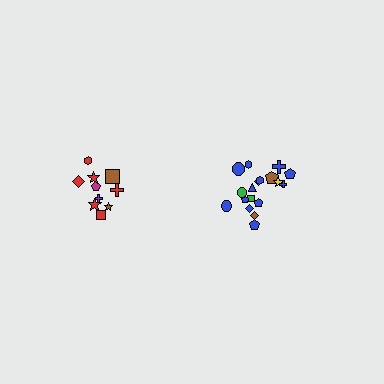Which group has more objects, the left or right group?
The right group.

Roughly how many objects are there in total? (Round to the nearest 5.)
Roughly 30 objects in total.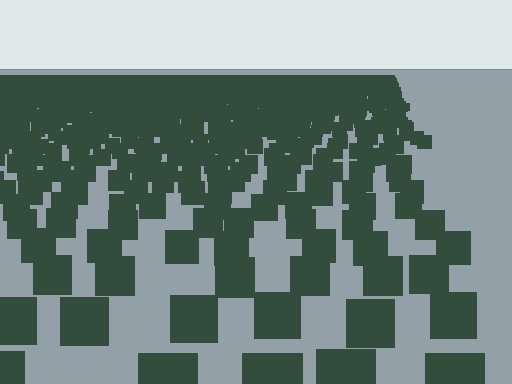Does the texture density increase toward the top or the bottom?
Density increases toward the top.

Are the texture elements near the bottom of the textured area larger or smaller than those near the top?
Larger. Near the bottom, elements are closer to the viewer and appear at a bigger on-screen size.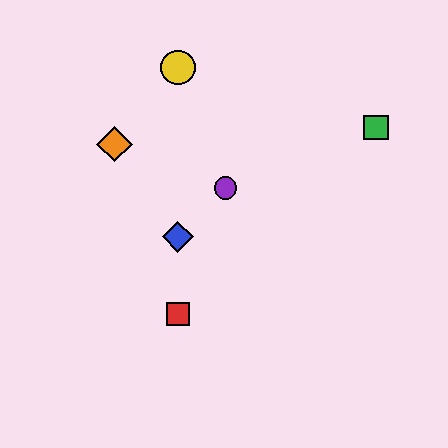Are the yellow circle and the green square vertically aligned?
No, the yellow circle is at x≈178 and the green square is at x≈376.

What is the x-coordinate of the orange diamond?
The orange diamond is at x≈114.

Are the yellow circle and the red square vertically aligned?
Yes, both are at x≈178.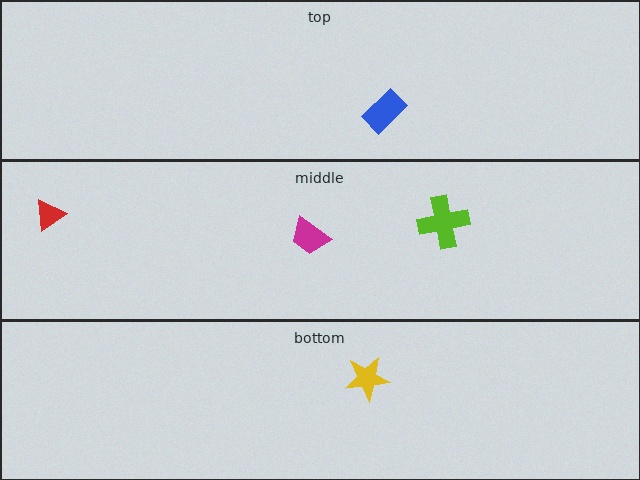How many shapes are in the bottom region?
1.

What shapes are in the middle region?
The lime cross, the red triangle, the magenta trapezoid.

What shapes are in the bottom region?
The yellow star.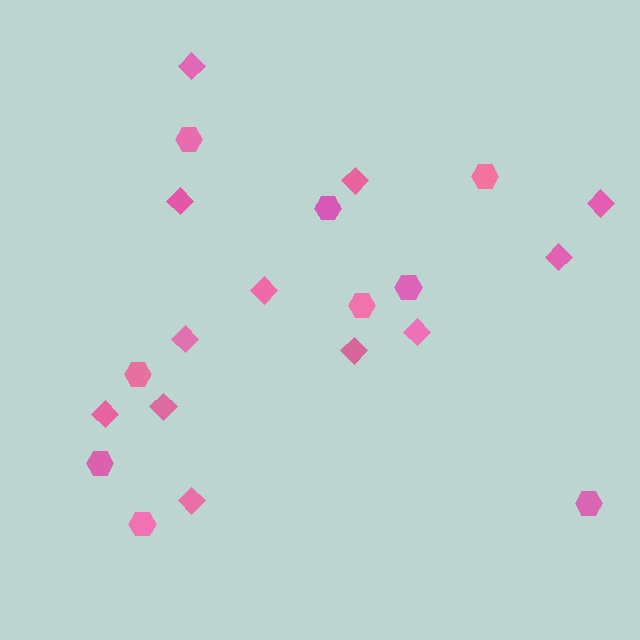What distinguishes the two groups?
There are 2 groups: one group of diamonds (12) and one group of hexagons (9).